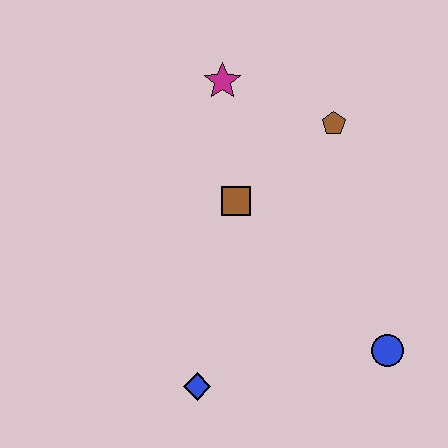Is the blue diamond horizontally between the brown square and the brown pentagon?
No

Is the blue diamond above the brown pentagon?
No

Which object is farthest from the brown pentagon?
The blue diamond is farthest from the brown pentagon.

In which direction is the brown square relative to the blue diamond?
The brown square is above the blue diamond.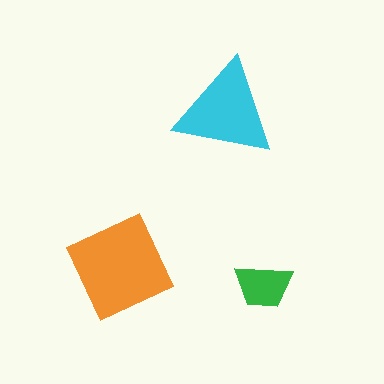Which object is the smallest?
The green trapezoid.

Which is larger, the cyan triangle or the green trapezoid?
The cyan triangle.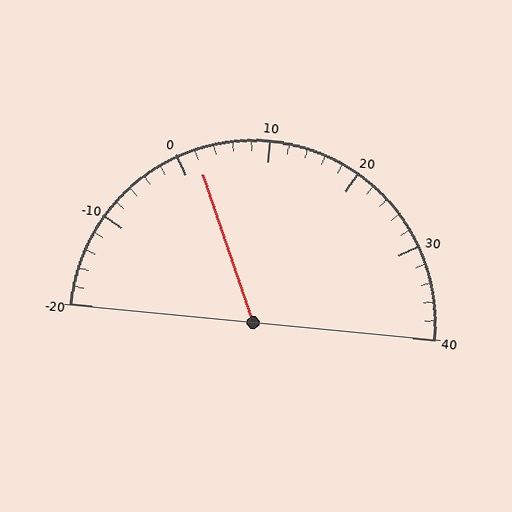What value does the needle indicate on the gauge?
The needle indicates approximately 2.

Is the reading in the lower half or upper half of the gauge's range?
The reading is in the lower half of the range (-20 to 40).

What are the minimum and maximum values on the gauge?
The gauge ranges from -20 to 40.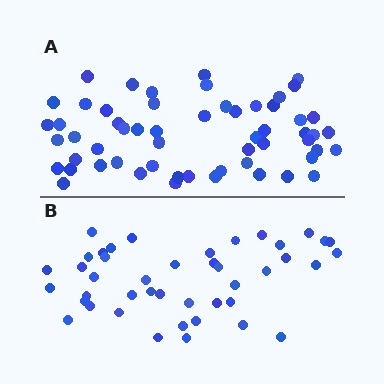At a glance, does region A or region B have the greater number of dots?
Region A (the top region) has more dots.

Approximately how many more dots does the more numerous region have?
Region A has approximately 15 more dots than region B.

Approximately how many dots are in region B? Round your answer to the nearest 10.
About 40 dots. (The exact count is 43, which rounds to 40.)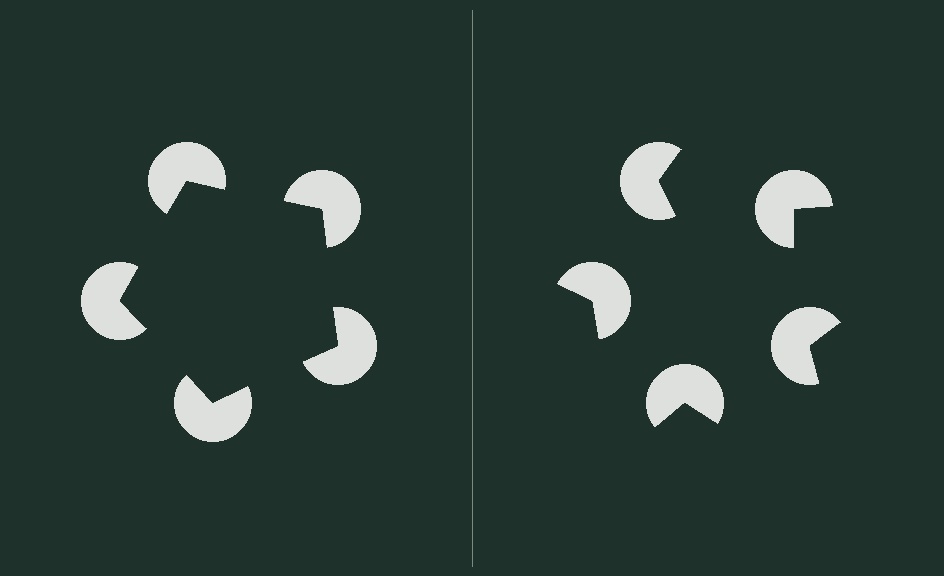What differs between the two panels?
The pac-man discs are positioned identically on both sides; only the wedge orientations differ. On the left they align to a pentagon; on the right they are misaligned.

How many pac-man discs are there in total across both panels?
10 — 5 on each side.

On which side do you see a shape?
An illusory pentagon appears on the left side. On the right side the wedge cuts are rotated, so no coherent shape forms.